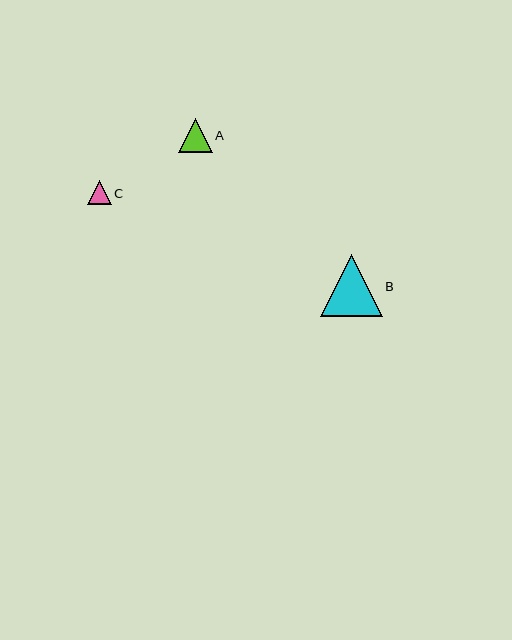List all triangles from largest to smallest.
From largest to smallest: B, A, C.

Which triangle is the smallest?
Triangle C is the smallest with a size of approximately 23 pixels.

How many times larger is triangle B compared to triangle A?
Triangle B is approximately 1.8 times the size of triangle A.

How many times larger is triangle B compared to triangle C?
Triangle B is approximately 2.6 times the size of triangle C.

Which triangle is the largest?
Triangle B is the largest with a size of approximately 62 pixels.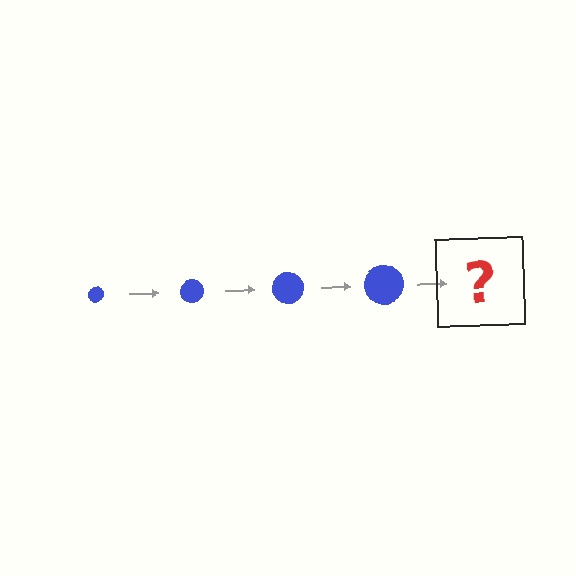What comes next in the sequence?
The next element should be a blue circle, larger than the previous one.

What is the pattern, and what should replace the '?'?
The pattern is that the circle gets progressively larger each step. The '?' should be a blue circle, larger than the previous one.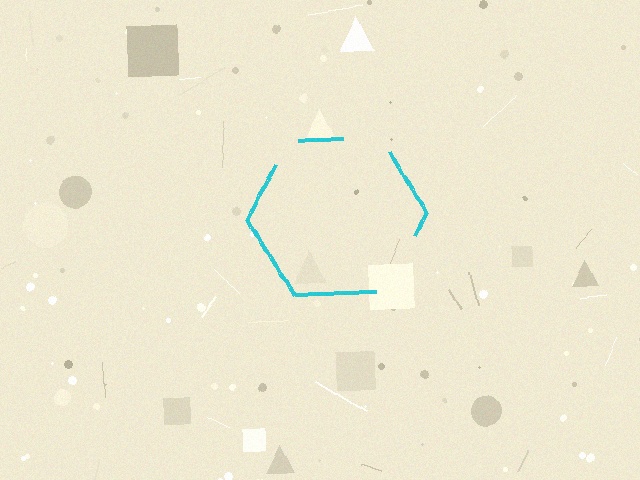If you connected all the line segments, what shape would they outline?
They would outline a hexagon.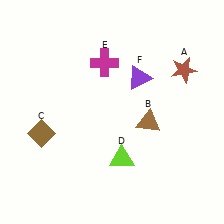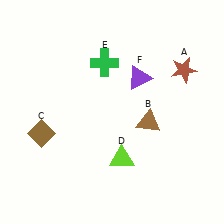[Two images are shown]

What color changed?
The cross (E) changed from magenta in Image 1 to green in Image 2.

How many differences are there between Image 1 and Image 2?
There is 1 difference between the two images.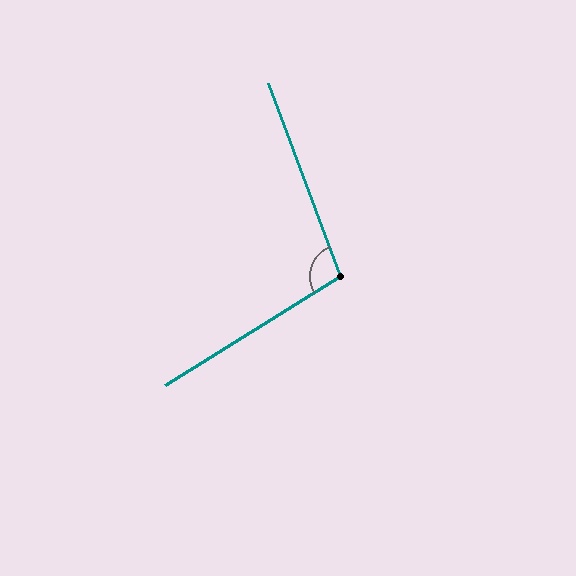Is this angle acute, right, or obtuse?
It is obtuse.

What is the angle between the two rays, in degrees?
Approximately 101 degrees.